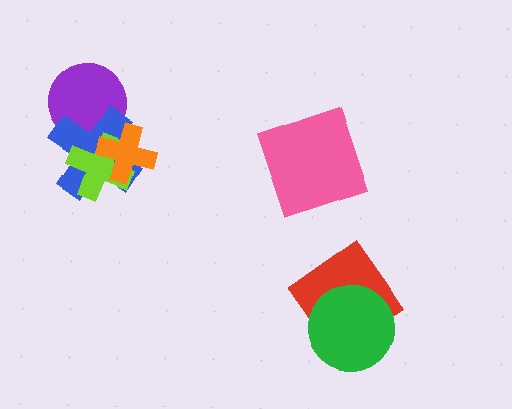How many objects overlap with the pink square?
0 objects overlap with the pink square.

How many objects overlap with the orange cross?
2 objects overlap with the orange cross.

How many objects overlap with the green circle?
1 object overlaps with the green circle.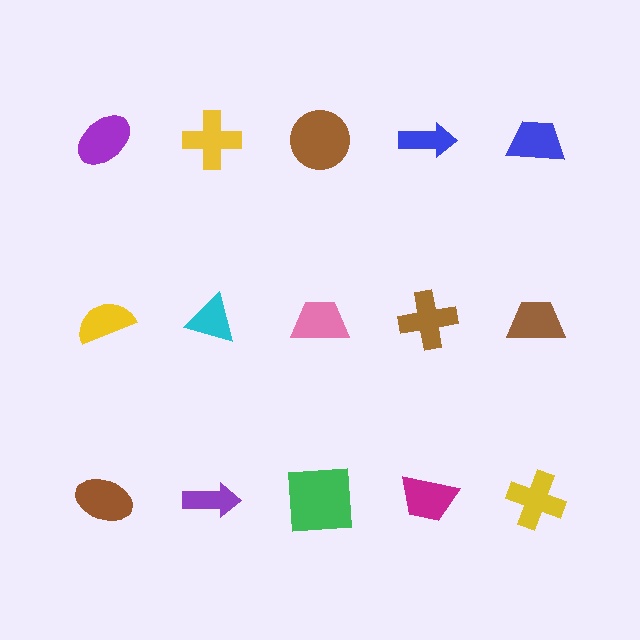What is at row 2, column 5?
A brown trapezoid.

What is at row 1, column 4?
A blue arrow.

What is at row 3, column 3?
A green square.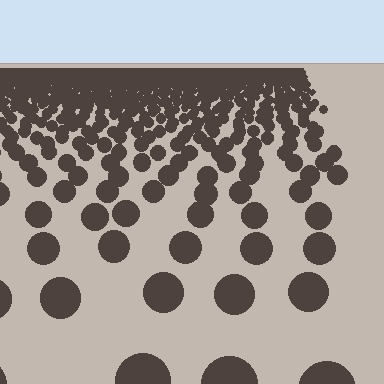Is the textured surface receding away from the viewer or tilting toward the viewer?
The surface is receding away from the viewer. Texture elements get smaller and denser toward the top.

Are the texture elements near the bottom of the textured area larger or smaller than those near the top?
Larger. Near the bottom, elements are closer to the viewer and appear at a bigger on-screen size.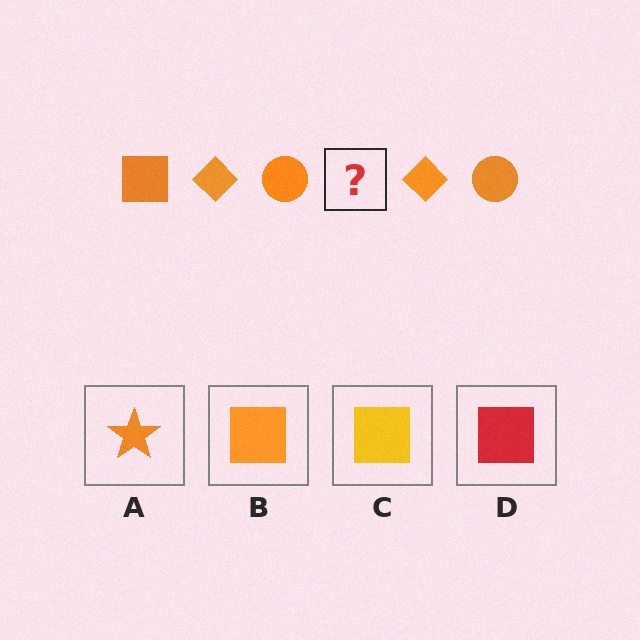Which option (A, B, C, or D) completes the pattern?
B.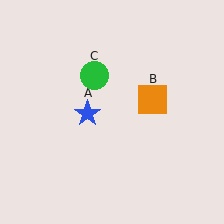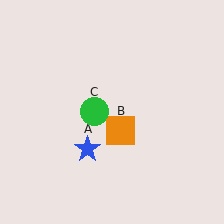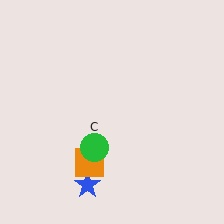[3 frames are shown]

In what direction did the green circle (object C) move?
The green circle (object C) moved down.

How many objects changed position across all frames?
3 objects changed position: blue star (object A), orange square (object B), green circle (object C).